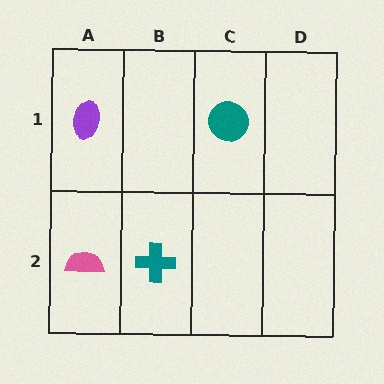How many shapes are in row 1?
2 shapes.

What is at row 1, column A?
A purple ellipse.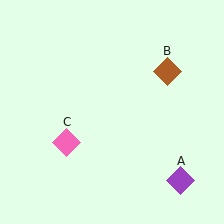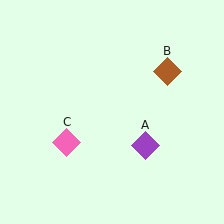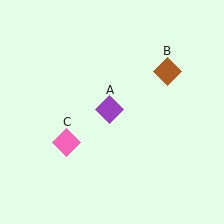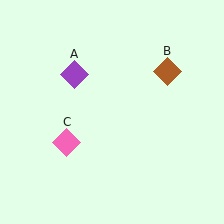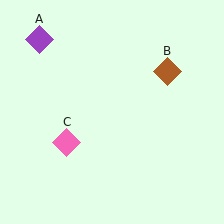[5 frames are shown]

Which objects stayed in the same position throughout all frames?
Brown diamond (object B) and pink diamond (object C) remained stationary.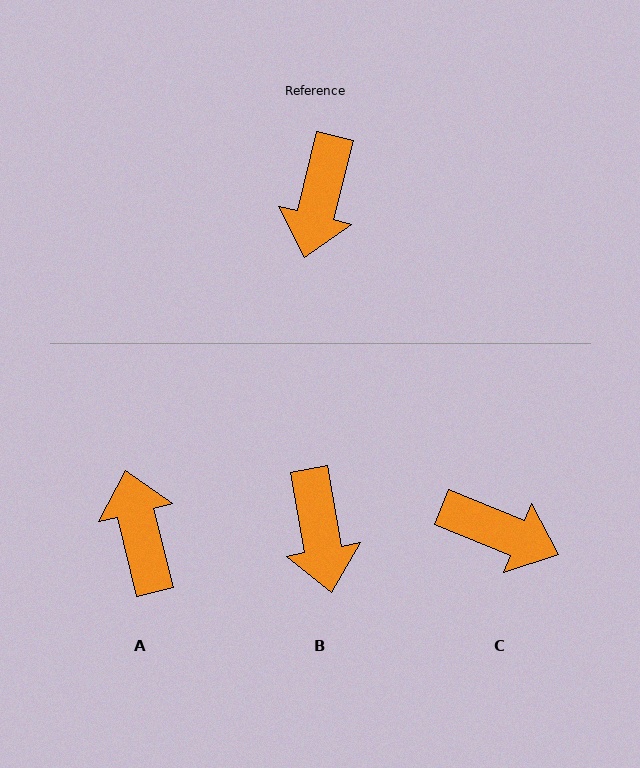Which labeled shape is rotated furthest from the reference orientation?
A, about 152 degrees away.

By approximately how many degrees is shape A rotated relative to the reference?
Approximately 152 degrees clockwise.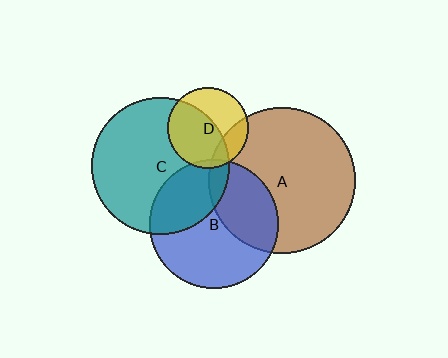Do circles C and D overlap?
Yes.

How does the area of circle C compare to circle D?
Approximately 2.9 times.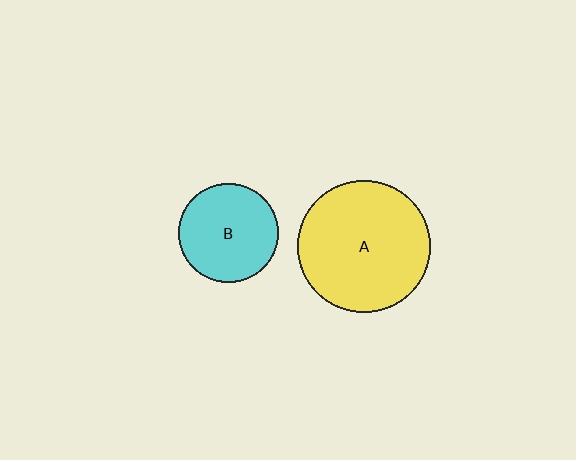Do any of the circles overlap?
No, none of the circles overlap.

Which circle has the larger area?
Circle A (yellow).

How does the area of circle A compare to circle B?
Approximately 1.8 times.